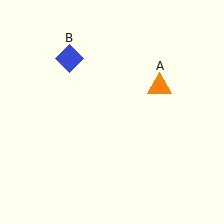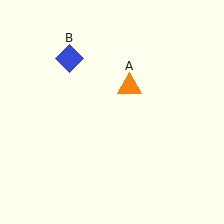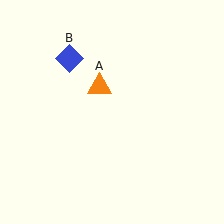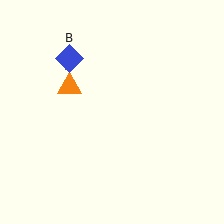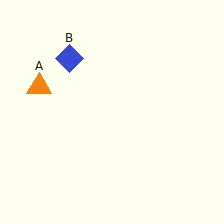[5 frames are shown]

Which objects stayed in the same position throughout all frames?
Blue diamond (object B) remained stationary.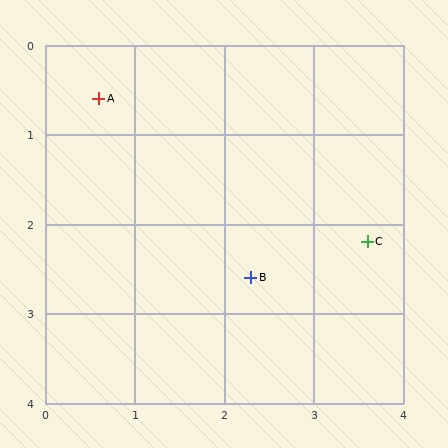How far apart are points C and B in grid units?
Points C and B are about 1.4 grid units apart.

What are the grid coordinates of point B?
Point B is at approximately (2.3, 2.6).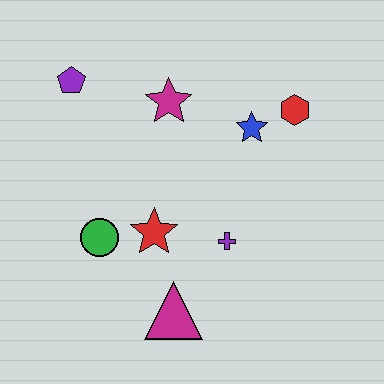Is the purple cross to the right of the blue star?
No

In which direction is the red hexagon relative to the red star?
The red hexagon is to the right of the red star.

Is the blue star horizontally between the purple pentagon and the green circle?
No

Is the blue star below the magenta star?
Yes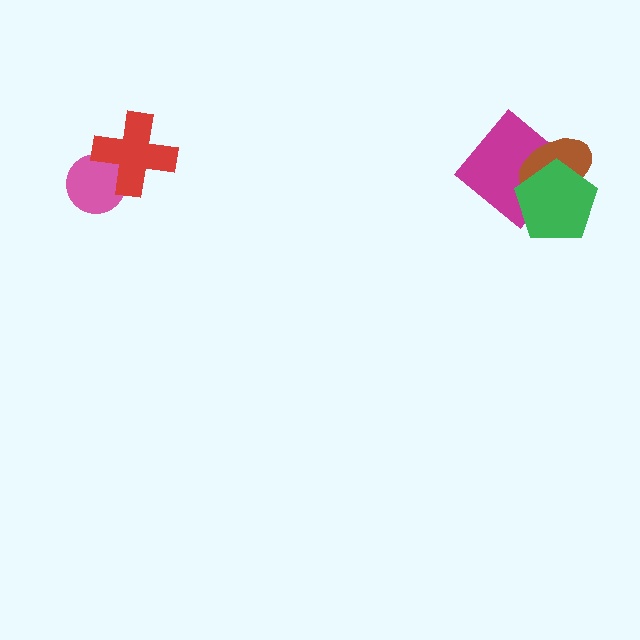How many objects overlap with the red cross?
1 object overlaps with the red cross.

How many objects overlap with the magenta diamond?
2 objects overlap with the magenta diamond.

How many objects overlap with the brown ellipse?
2 objects overlap with the brown ellipse.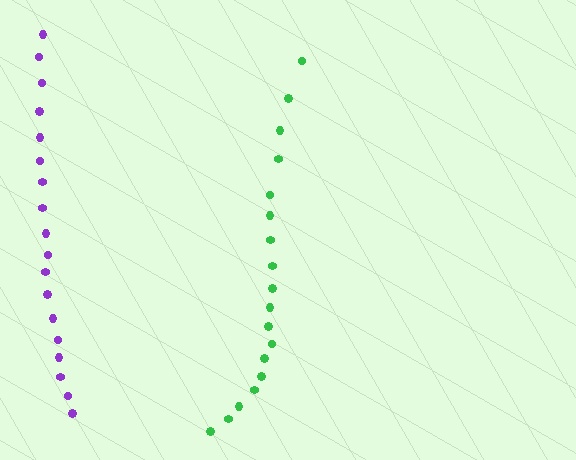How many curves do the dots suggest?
There are 2 distinct paths.